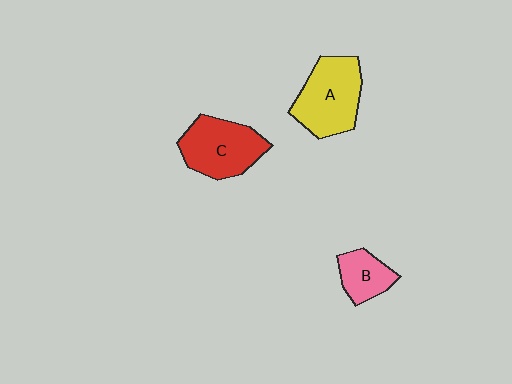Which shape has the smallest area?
Shape B (pink).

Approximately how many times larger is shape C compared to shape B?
Approximately 1.8 times.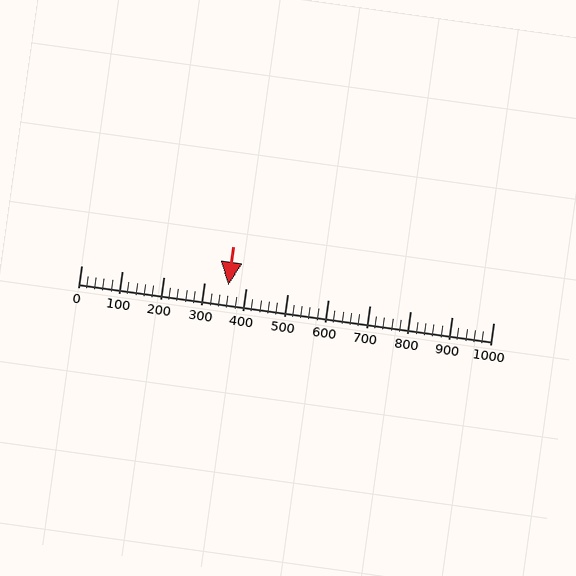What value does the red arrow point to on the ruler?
The red arrow points to approximately 357.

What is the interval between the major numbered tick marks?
The major tick marks are spaced 100 units apart.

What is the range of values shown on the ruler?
The ruler shows values from 0 to 1000.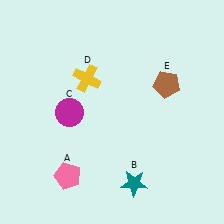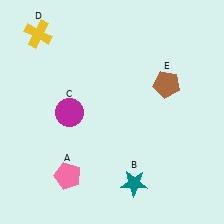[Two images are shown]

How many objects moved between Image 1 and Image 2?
1 object moved between the two images.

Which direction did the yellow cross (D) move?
The yellow cross (D) moved left.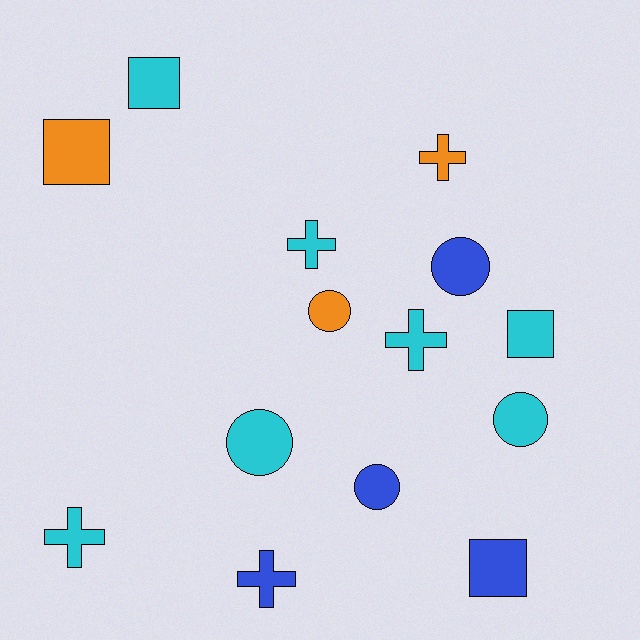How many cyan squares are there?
There are 2 cyan squares.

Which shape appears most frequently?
Cross, with 5 objects.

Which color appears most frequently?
Cyan, with 7 objects.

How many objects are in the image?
There are 14 objects.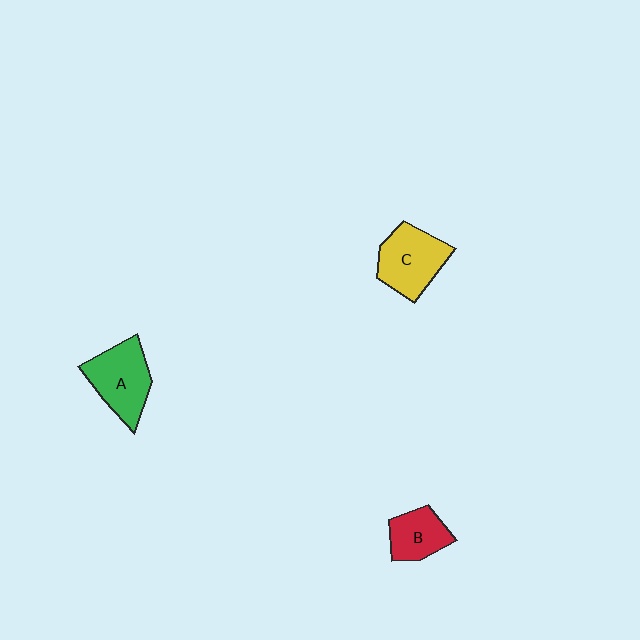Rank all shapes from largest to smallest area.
From largest to smallest: A (green), C (yellow), B (red).